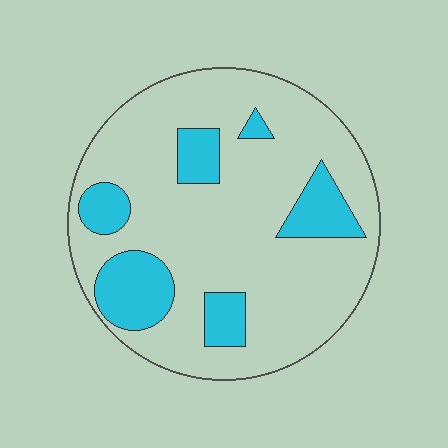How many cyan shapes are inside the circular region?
6.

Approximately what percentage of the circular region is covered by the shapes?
Approximately 20%.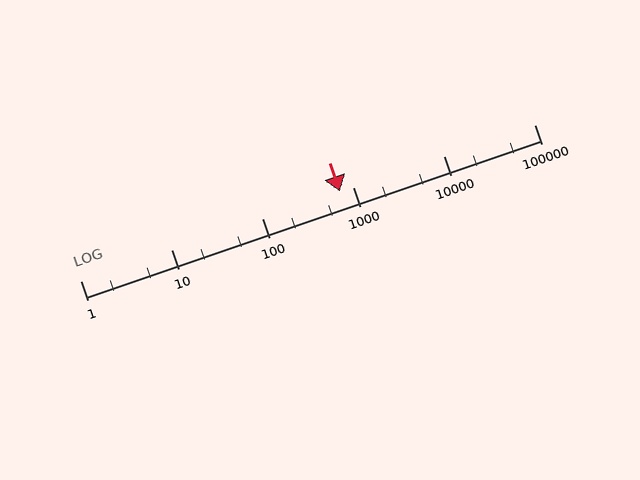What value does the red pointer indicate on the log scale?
The pointer indicates approximately 730.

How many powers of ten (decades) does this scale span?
The scale spans 5 decades, from 1 to 100000.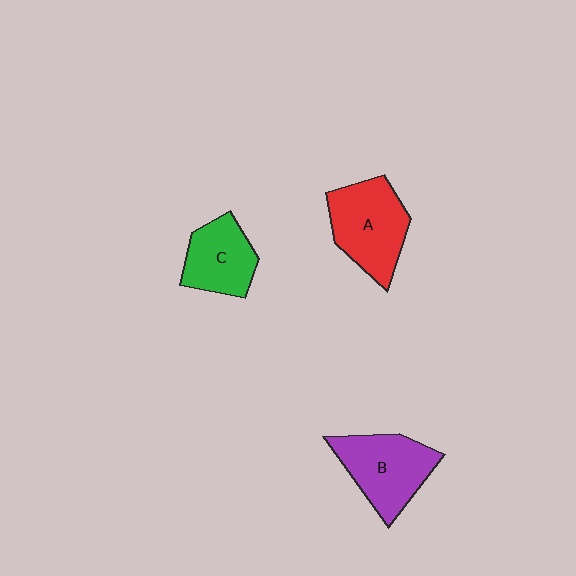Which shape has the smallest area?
Shape C (green).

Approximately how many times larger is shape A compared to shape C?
Approximately 1.3 times.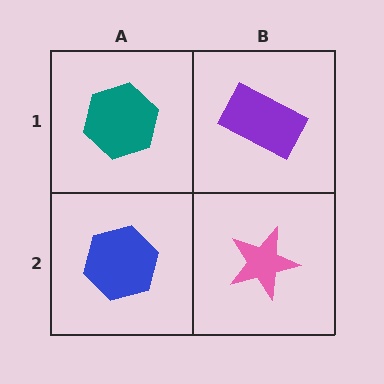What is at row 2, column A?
A blue hexagon.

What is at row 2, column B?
A pink star.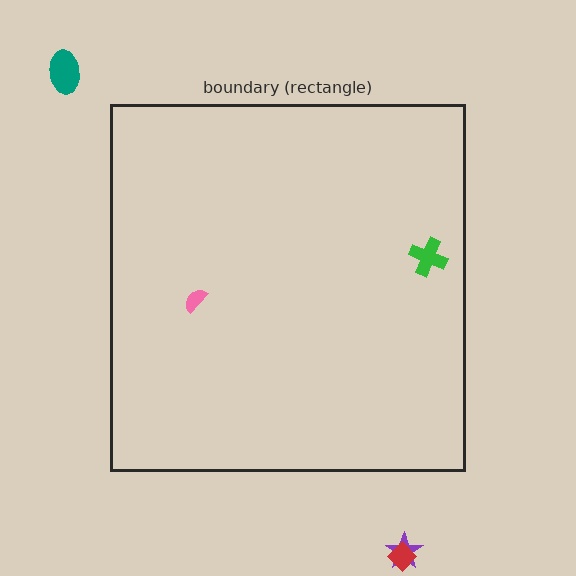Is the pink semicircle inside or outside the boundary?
Inside.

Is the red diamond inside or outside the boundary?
Outside.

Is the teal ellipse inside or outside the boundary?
Outside.